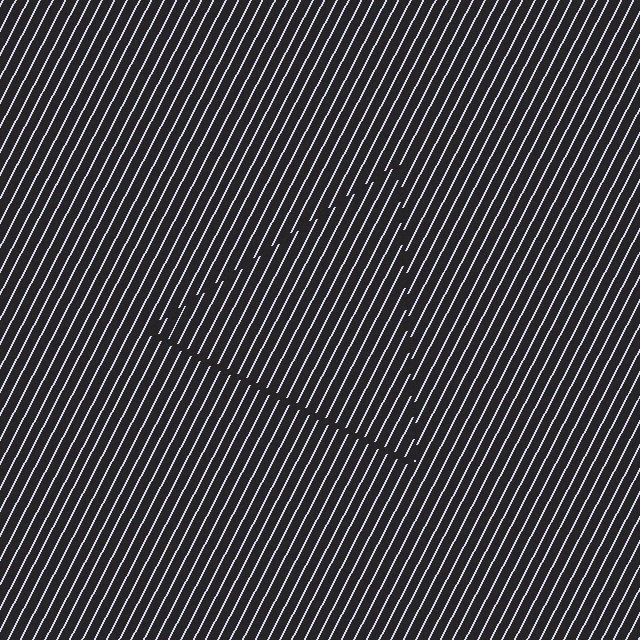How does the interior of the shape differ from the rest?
The interior of the shape contains the same grating, shifted by half a period — the contour is defined by the phase discontinuity where line-ends from the inner and outer gratings abut.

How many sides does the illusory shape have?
3 sides — the line-ends trace a triangle.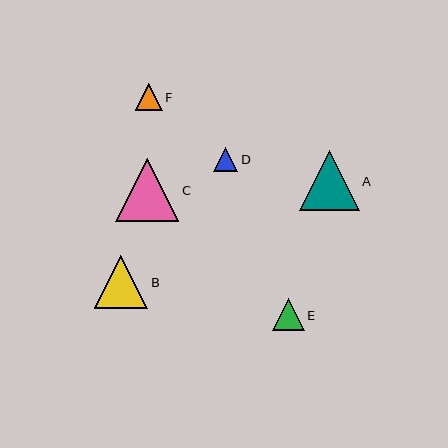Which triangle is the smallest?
Triangle D is the smallest with a size of approximately 24 pixels.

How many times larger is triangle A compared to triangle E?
Triangle A is approximately 1.9 times the size of triangle E.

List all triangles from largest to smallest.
From largest to smallest: C, A, B, E, F, D.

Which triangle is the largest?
Triangle C is the largest with a size of approximately 63 pixels.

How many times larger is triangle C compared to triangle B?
Triangle C is approximately 1.2 times the size of triangle B.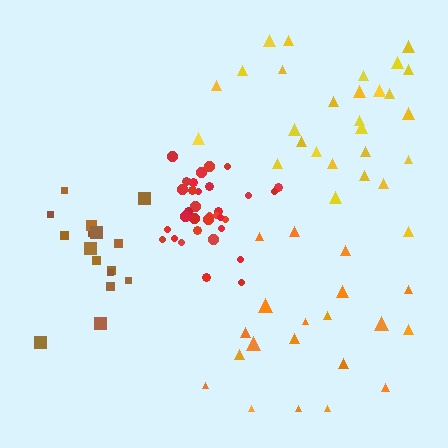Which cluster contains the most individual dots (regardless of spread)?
Red (33).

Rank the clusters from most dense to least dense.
red, brown, orange, yellow.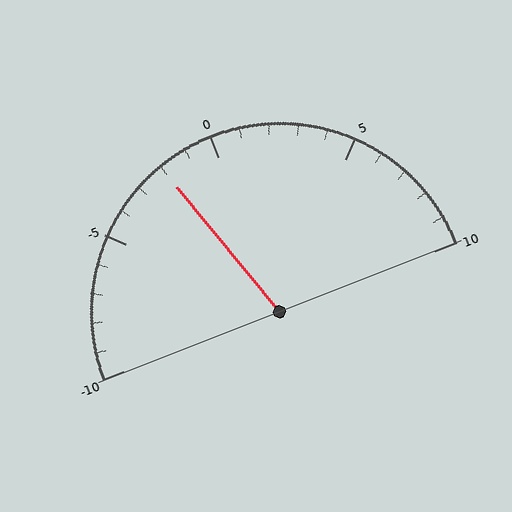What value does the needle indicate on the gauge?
The needle indicates approximately -2.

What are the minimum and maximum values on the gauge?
The gauge ranges from -10 to 10.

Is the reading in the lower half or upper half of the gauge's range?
The reading is in the lower half of the range (-10 to 10).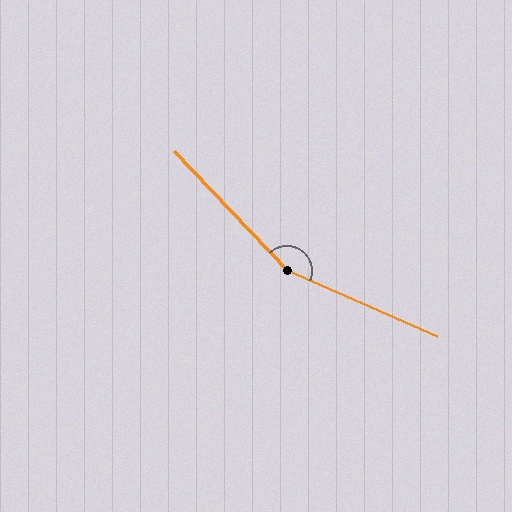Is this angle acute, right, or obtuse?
It is obtuse.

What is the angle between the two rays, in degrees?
Approximately 157 degrees.